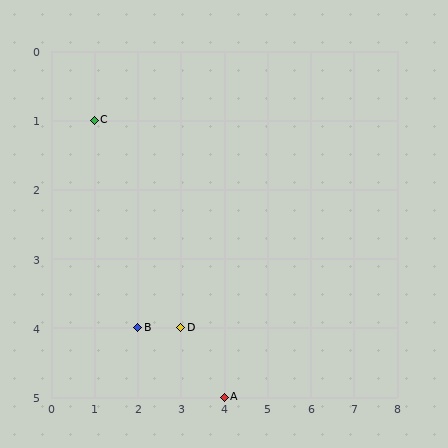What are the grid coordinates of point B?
Point B is at grid coordinates (2, 4).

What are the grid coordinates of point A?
Point A is at grid coordinates (4, 5).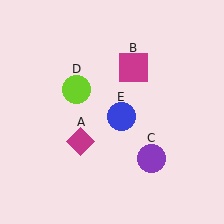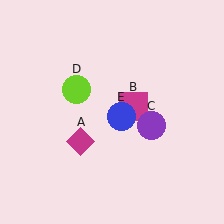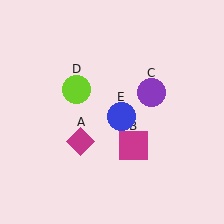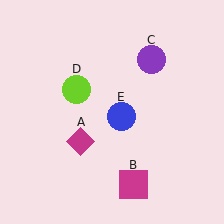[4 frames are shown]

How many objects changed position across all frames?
2 objects changed position: magenta square (object B), purple circle (object C).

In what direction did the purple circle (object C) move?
The purple circle (object C) moved up.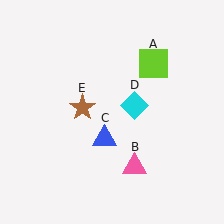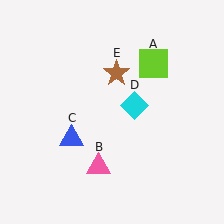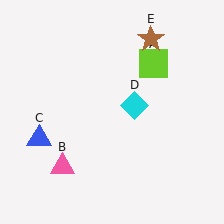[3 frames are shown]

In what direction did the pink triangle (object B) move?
The pink triangle (object B) moved left.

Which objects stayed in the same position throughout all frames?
Lime square (object A) and cyan diamond (object D) remained stationary.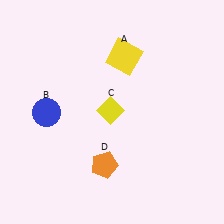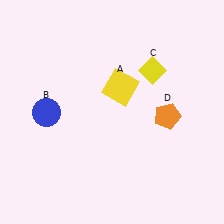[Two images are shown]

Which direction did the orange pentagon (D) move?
The orange pentagon (D) moved right.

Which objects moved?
The objects that moved are: the yellow square (A), the yellow diamond (C), the orange pentagon (D).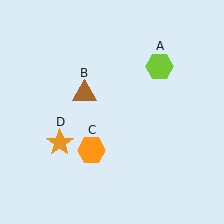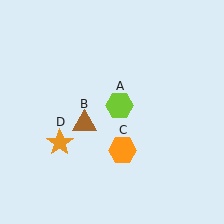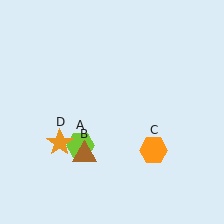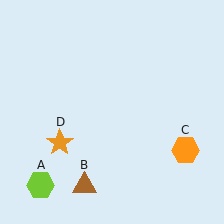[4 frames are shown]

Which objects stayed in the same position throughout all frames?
Orange star (object D) remained stationary.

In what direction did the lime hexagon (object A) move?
The lime hexagon (object A) moved down and to the left.